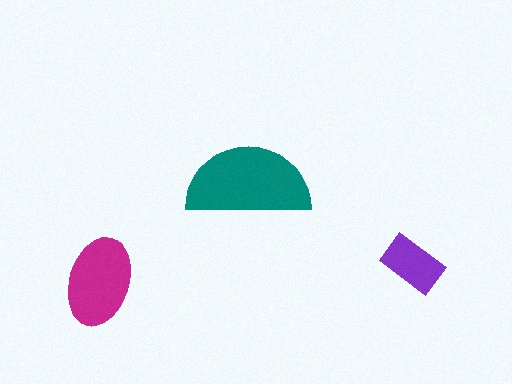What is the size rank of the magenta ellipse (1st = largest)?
2nd.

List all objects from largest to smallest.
The teal semicircle, the magenta ellipse, the purple rectangle.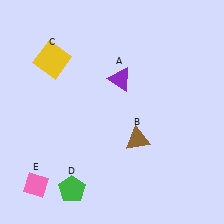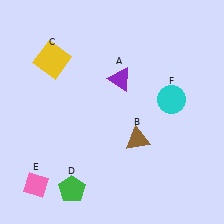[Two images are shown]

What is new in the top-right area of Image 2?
A cyan circle (F) was added in the top-right area of Image 2.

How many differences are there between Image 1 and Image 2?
There is 1 difference between the two images.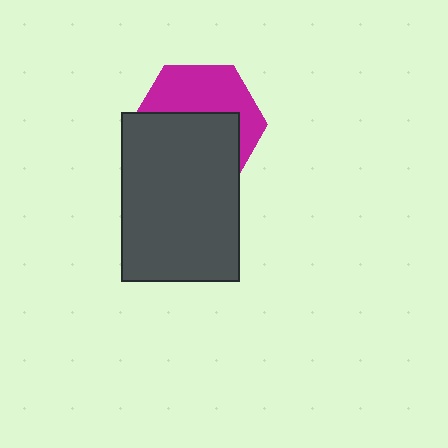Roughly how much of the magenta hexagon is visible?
A small part of it is visible (roughly 44%).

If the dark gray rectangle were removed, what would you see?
You would see the complete magenta hexagon.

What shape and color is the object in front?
The object in front is a dark gray rectangle.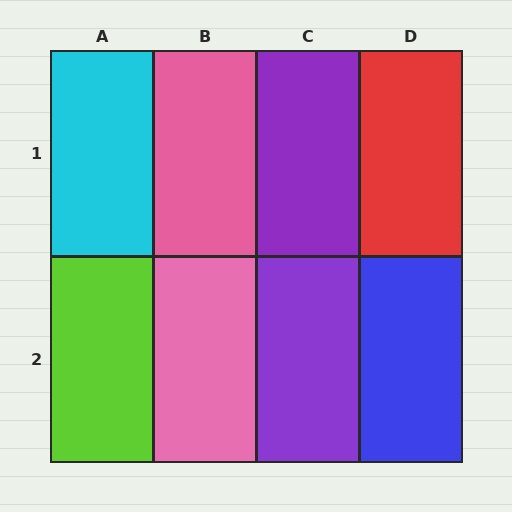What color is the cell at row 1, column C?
Purple.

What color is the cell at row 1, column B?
Pink.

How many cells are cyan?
1 cell is cyan.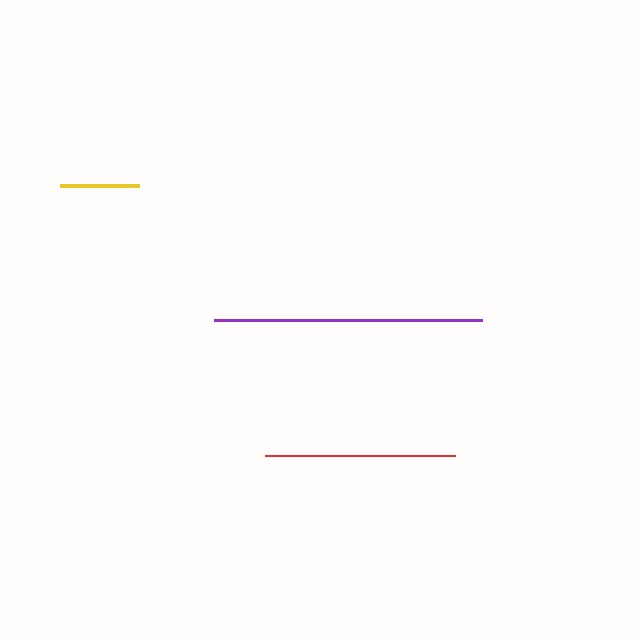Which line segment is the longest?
The purple line is the longest at approximately 268 pixels.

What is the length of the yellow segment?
The yellow segment is approximately 79 pixels long.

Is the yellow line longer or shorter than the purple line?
The purple line is longer than the yellow line.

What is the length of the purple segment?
The purple segment is approximately 268 pixels long.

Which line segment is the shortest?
The yellow line is the shortest at approximately 79 pixels.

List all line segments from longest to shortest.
From longest to shortest: purple, red, yellow.